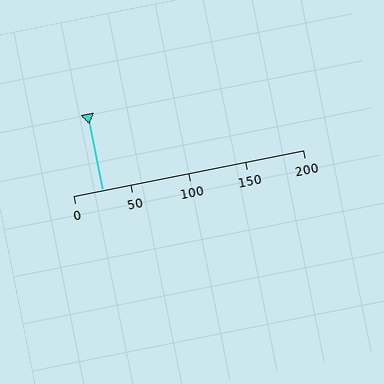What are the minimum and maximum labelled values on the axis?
The axis runs from 0 to 200.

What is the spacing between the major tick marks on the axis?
The major ticks are spaced 50 apart.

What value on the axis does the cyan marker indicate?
The marker indicates approximately 25.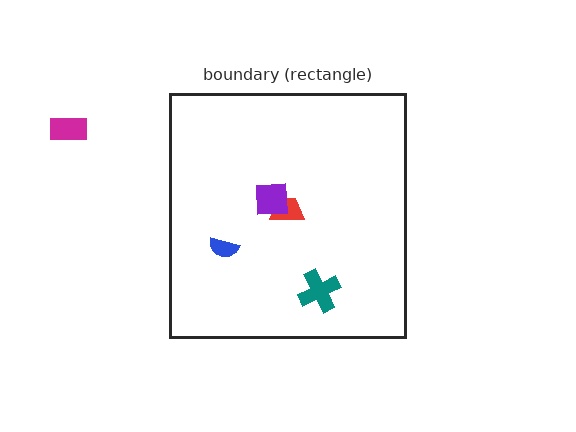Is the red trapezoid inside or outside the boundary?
Inside.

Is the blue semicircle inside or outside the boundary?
Inside.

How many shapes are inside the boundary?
4 inside, 1 outside.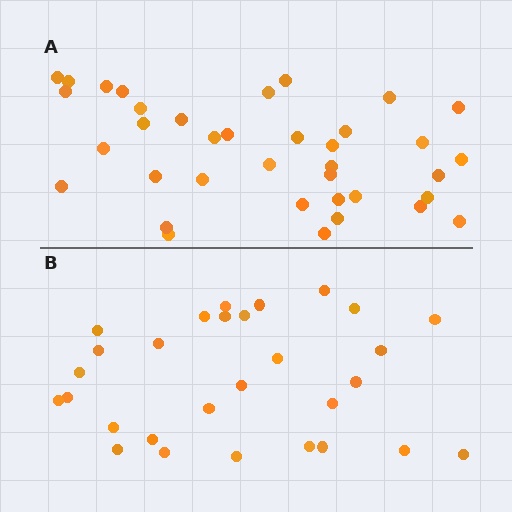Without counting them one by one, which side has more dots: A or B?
Region A (the top region) has more dots.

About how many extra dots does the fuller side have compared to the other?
Region A has roughly 8 or so more dots than region B.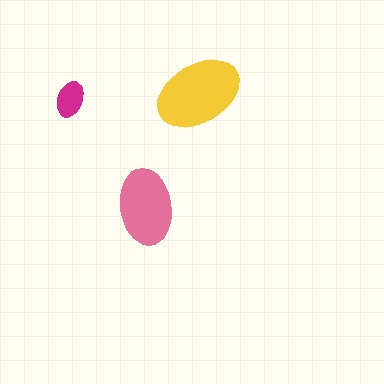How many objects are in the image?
There are 3 objects in the image.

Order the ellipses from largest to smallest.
the yellow one, the pink one, the magenta one.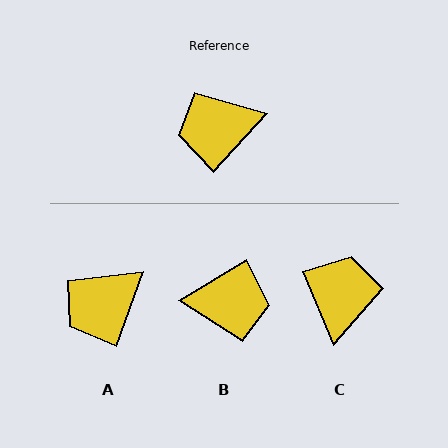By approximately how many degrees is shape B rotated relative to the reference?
Approximately 164 degrees counter-clockwise.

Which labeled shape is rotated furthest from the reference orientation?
B, about 164 degrees away.